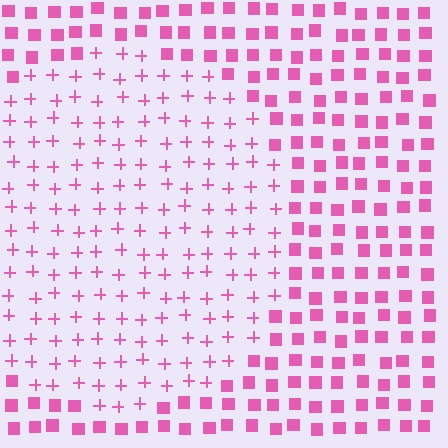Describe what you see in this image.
The image is filled with small pink elements arranged in a uniform grid. A circle-shaped region contains plus signs, while the surrounding area contains squares. The boundary is defined purely by the change in element shape.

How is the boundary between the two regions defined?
The boundary is defined by a change in element shape: plus signs inside vs. squares outside. All elements share the same color and spacing.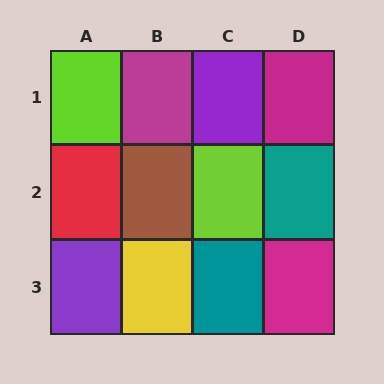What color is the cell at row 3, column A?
Purple.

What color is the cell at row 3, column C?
Teal.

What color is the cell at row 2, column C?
Lime.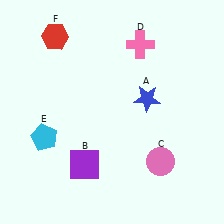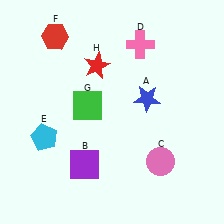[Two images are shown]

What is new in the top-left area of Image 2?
A green square (G) was added in the top-left area of Image 2.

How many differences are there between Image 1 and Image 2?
There are 2 differences between the two images.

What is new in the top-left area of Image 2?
A red star (H) was added in the top-left area of Image 2.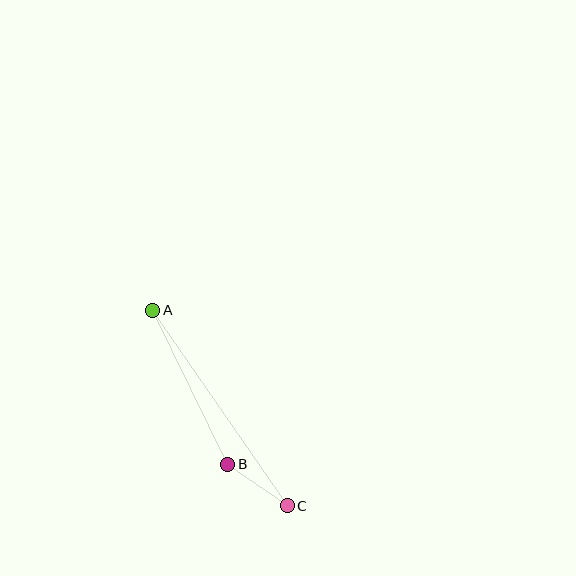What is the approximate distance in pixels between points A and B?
The distance between A and B is approximately 171 pixels.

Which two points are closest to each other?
Points B and C are closest to each other.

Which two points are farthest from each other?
Points A and C are farthest from each other.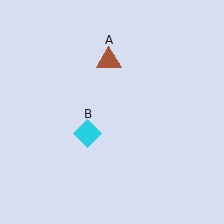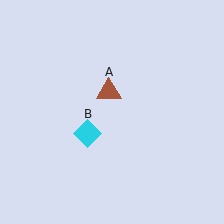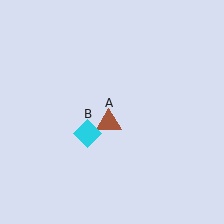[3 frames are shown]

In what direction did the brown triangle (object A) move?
The brown triangle (object A) moved down.